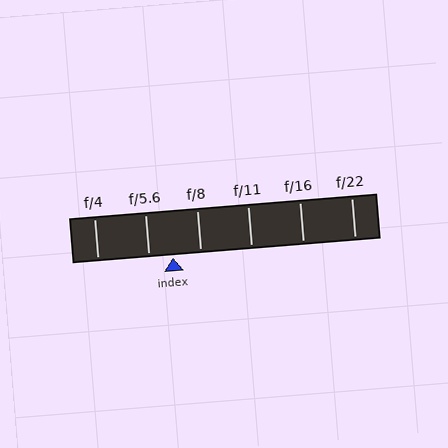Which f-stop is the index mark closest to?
The index mark is closest to f/5.6.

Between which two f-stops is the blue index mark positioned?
The index mark is between f/5.6 and f/8.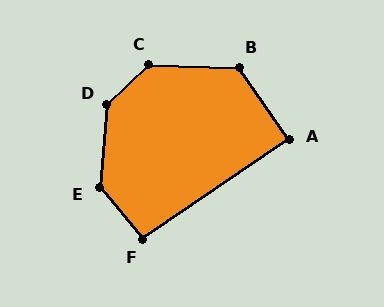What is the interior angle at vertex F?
Approximately 96 degrees (obtuse).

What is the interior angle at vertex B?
Approximately 126 degrees (obtuse).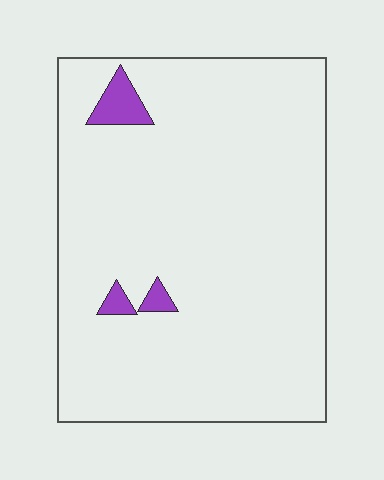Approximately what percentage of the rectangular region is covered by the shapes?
Approximately 5%.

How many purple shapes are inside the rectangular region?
3.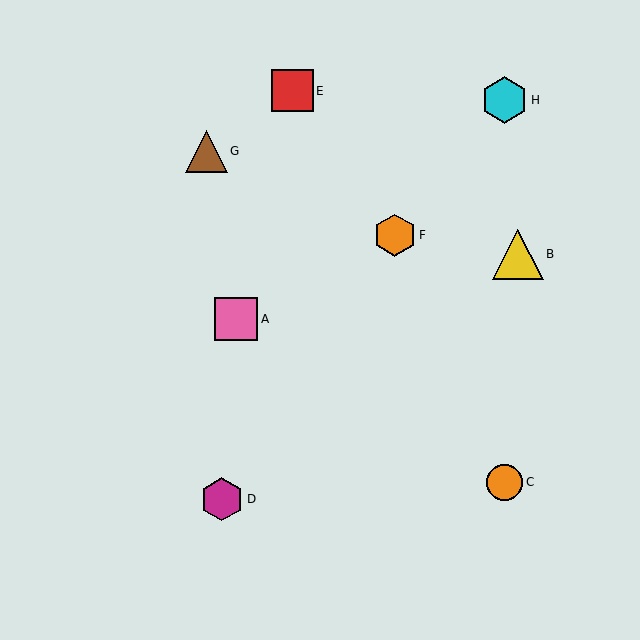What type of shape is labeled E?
Shape E is a red square.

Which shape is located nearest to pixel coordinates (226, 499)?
The magenta hexagon (labeled D) at (222, 499) is nearest to that location.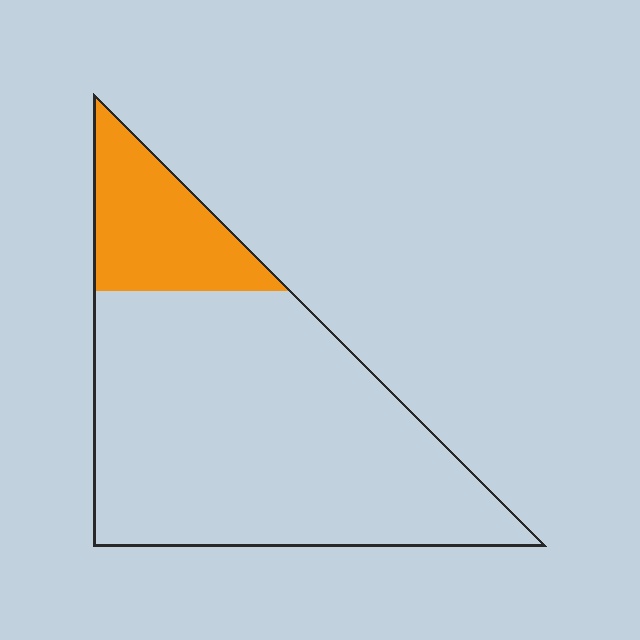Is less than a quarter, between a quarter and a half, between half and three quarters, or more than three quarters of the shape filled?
Less than a quarter.